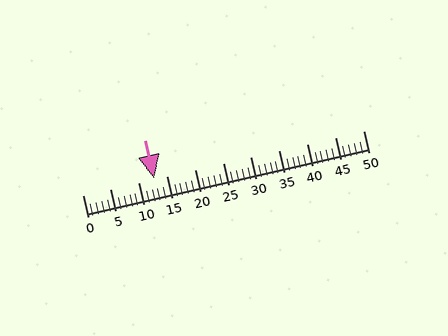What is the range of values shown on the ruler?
The ruler shows values from 0 to 50.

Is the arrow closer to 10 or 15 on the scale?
The arrow is closer to 15.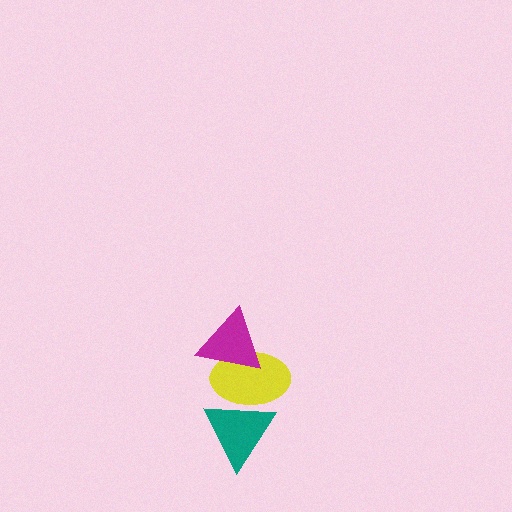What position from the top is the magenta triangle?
The magenta triangle is 1st from the top.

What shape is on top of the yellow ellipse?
The magenta triangle is on top of the yellow ellipse.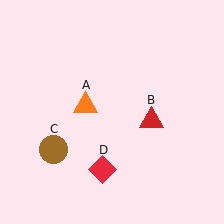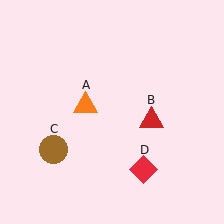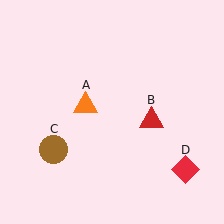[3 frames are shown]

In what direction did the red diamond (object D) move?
The red diamond (object D) moved right.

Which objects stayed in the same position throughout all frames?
Orange triangle (object A) and red triangle (object B) and brown circle (object C) remained stationary.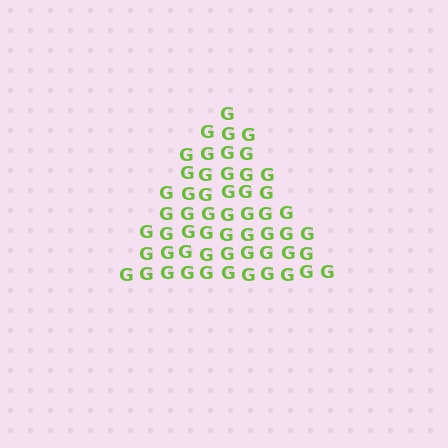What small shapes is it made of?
It is made of small letter G's.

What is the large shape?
The large shape is a triangle.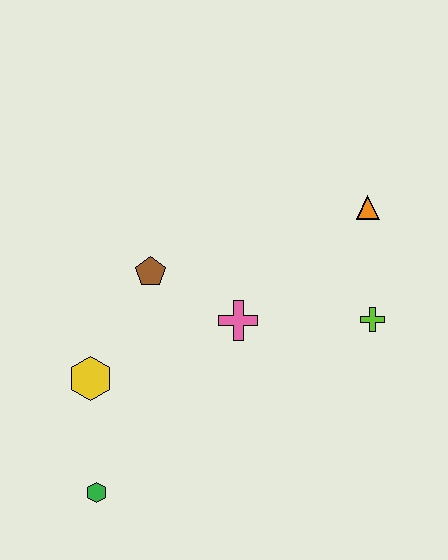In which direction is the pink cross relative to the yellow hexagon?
The pink cross is to the right of the yellow hexagon.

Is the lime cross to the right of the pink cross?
Yes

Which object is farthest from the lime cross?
The green hexagon is farthest from the lime cross.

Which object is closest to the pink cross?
The brown pentagon is closest to the pink cross.